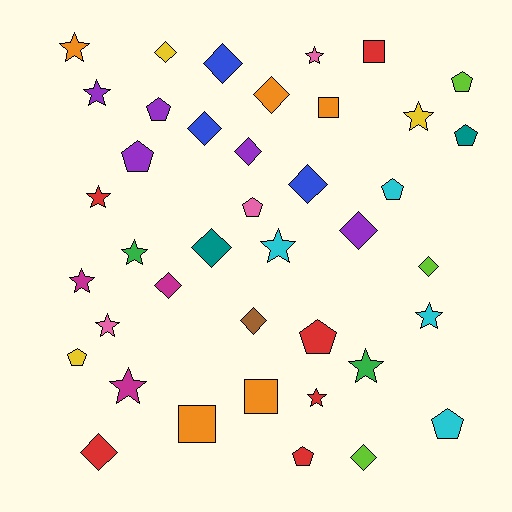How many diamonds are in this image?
There are 13 diamonds.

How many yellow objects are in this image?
There are 3 yellow objects.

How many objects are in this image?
There are 40 objects.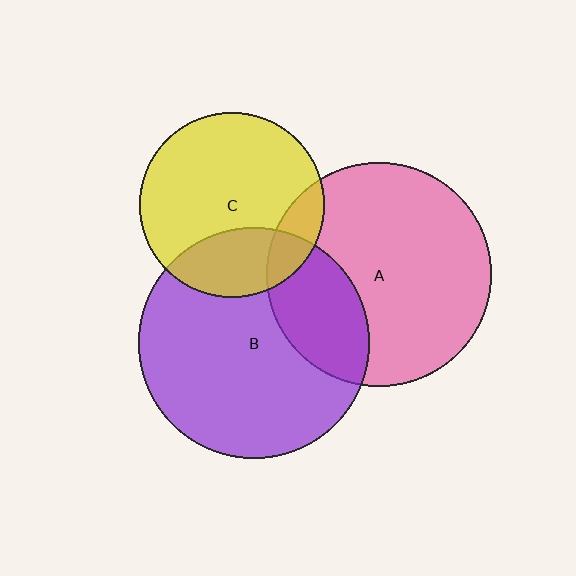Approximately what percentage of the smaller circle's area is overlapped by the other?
Approximately 15%.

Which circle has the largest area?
Circle B (purple).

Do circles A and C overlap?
Yes.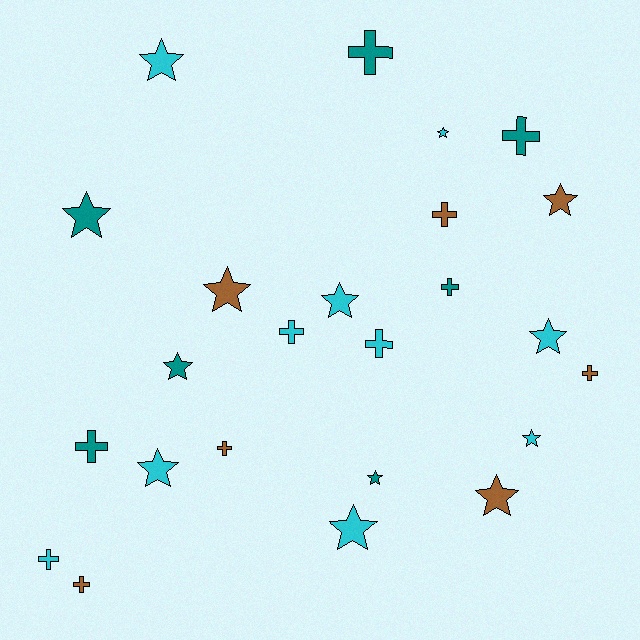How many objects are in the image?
There are 24 objects.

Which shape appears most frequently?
Star, with 13 objects.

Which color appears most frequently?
Cyan, with 10 objects.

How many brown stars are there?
There are 3 brown stars.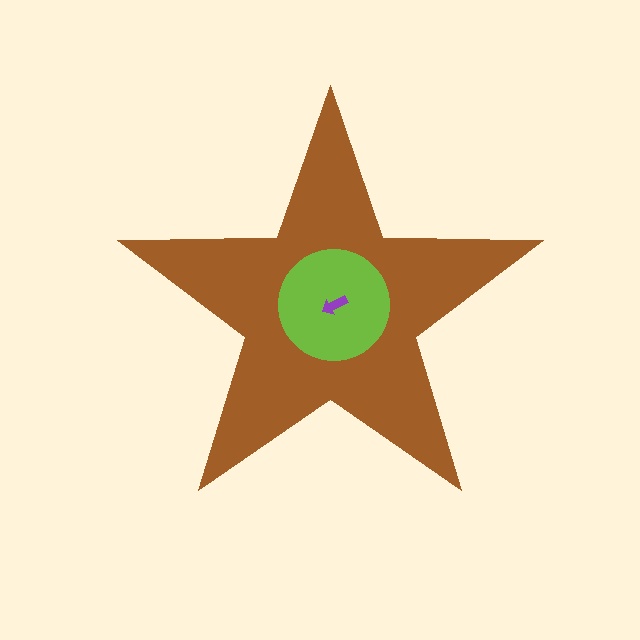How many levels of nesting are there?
3.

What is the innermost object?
The purple arrow.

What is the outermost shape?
The brown star.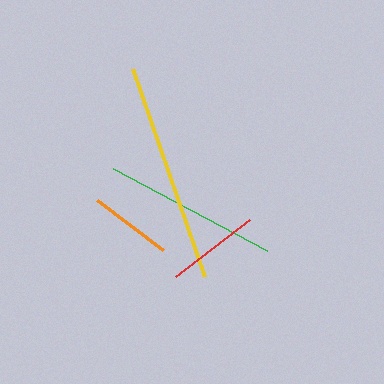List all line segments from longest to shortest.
From longest to shortest: yellow, green, red, orange.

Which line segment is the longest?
The yellow line is the longest at approximately 220 pixels.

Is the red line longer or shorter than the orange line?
The red line is longer than the orange line.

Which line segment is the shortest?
The orange line is the shortest at approximately 83 pixels.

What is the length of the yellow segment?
The yellow segment is approximately 220 pixels long.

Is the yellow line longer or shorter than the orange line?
The yellow line is longer than the orange line.